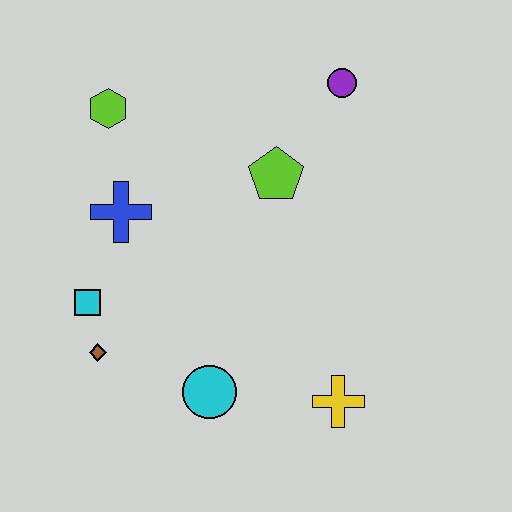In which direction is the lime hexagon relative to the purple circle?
The lime hexagon is to the left of the purple circle.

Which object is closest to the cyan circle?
The brown diamond is closest to the cyan circle.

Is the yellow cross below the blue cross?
Yes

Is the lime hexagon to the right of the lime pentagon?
No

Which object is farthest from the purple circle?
The brown diamond is farthest from the purple circle.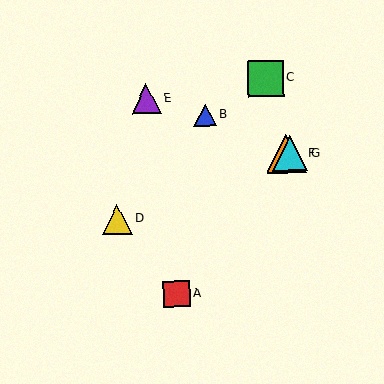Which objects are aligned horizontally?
Objects F, G are aligned horizontally.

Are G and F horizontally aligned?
Yes, both are at y≈154.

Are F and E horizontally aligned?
No, F is at y≈154 and E is at y≈99.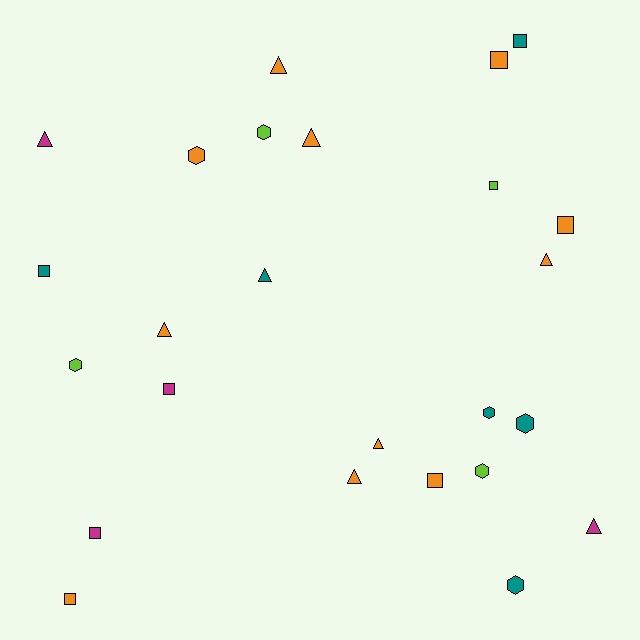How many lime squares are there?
There is 1 lime square.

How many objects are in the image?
There are 25 objects.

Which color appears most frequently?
Orange, with 11 objects.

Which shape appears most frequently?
Triangle, with 9 objects.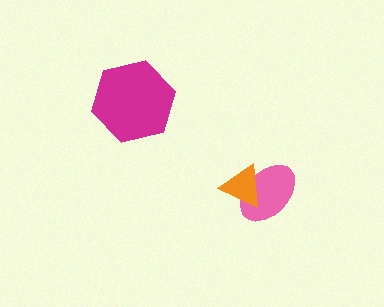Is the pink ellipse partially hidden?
Yes, it is partially covered by another shape.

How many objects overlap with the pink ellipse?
1 object overlaps with the pink ellipse.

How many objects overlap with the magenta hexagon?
0 objects overlap with the magenta hexagon.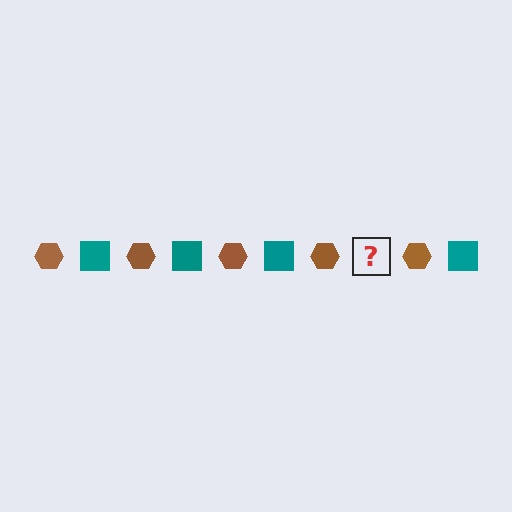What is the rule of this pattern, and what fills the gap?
The rule is that the pattern alternates between brown hexagon and teal square. The gap should be filled with a teal square.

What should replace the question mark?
The question mark should be replaced with a teal square.